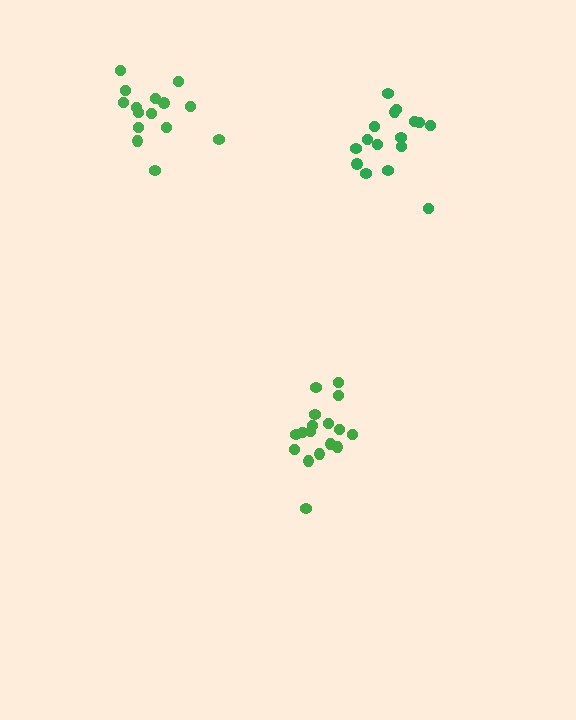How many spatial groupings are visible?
There are 3 spatial groupings.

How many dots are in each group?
Group 1: 16 dots, Group 2: 17 dots, Group 3: 15 dots (48 total).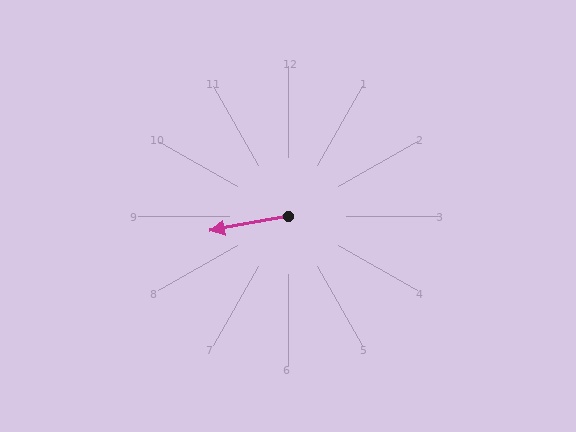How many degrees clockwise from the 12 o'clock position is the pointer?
Approximately 259 degrees.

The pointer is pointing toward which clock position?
Roughly 9 o'clock.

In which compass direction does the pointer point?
West.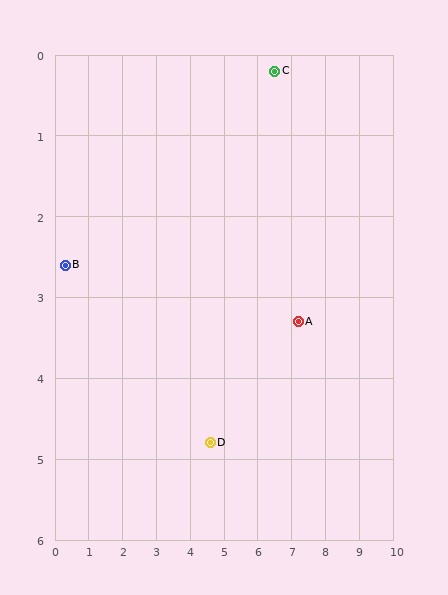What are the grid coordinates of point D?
Point D is at approximately (4.6, 4.8).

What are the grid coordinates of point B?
Point B is at approximately (0.3, 2.6).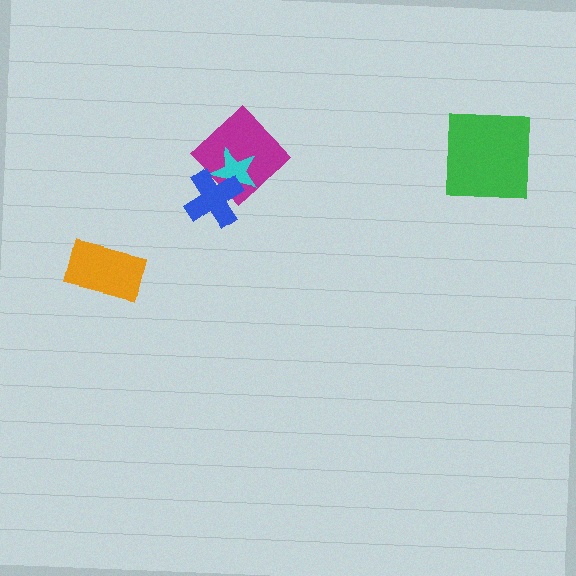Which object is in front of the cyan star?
The blue cross is in front of the cyan star.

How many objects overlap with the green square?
0 objects overlap with the green square.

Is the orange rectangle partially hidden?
No, no other shape covers it.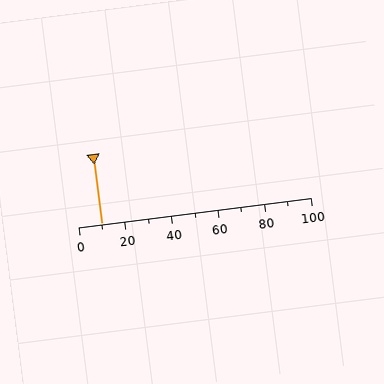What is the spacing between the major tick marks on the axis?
The major ticks are spaced 20 apart.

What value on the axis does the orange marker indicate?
The marker indicates approximately 10.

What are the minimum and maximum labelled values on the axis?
The axis runs from 0 to 100.